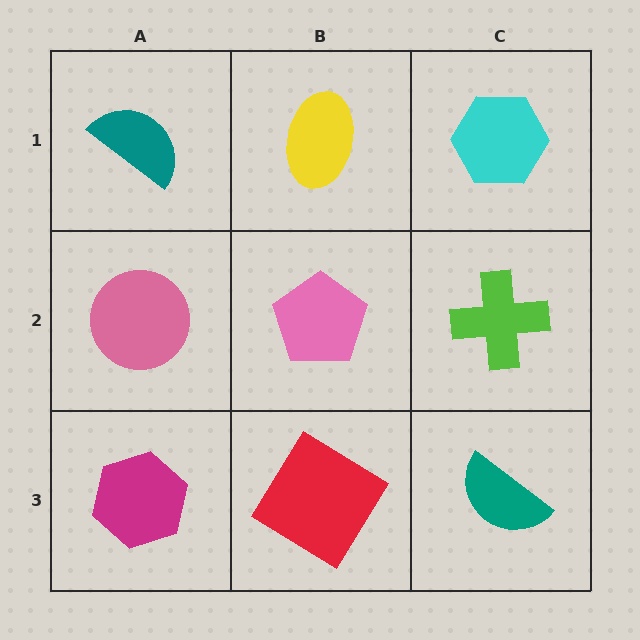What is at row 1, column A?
A teal semicircle.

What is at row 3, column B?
A red diamond.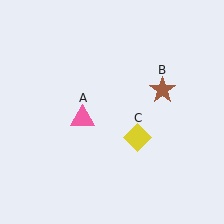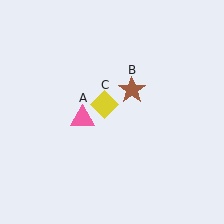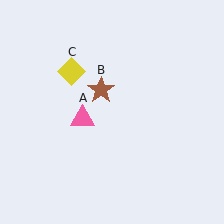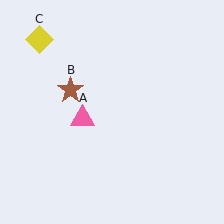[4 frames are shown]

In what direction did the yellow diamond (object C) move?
The yellow diamond (object C) moved up and to the left.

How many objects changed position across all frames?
2 objects changed position: brown star (object B), yellow diamond (object C).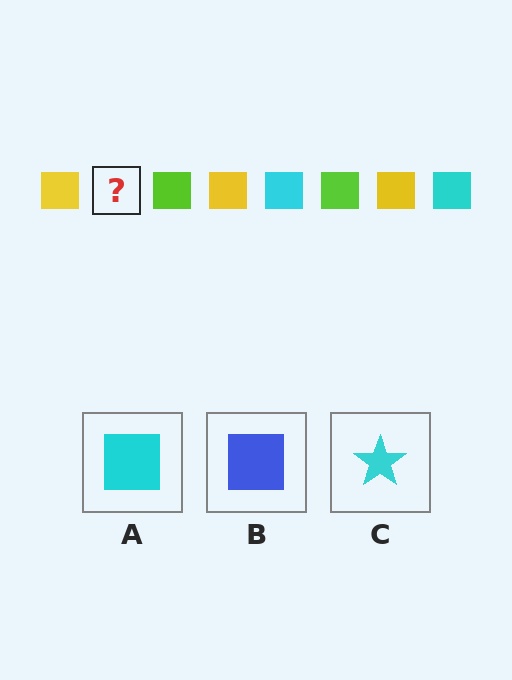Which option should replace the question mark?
Option A.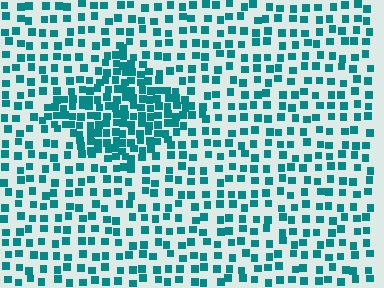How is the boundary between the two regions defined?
The boundary is defined by a change in element density (approximately 2.1x ratio). All elements are the same color, size, and shape.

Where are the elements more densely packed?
The elements are more densely packed inside the diamond boundary.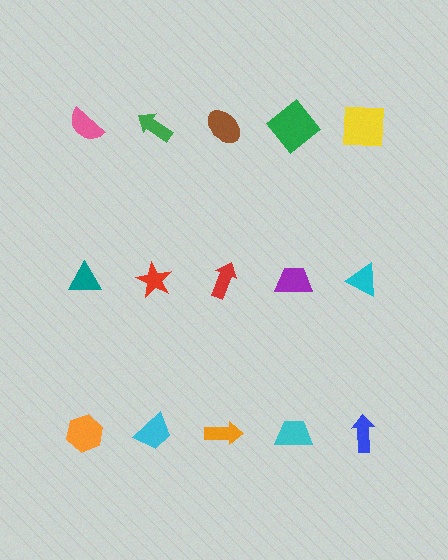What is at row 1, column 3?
A brown ellipse.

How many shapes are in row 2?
5 shapes.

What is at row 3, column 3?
An orange arrow.